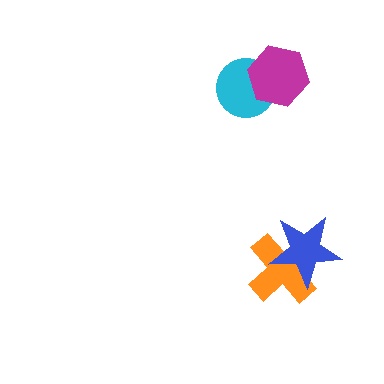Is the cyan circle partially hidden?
Yes, it is partially covered by another shape.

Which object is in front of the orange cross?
The blue star is in front of the orange cross.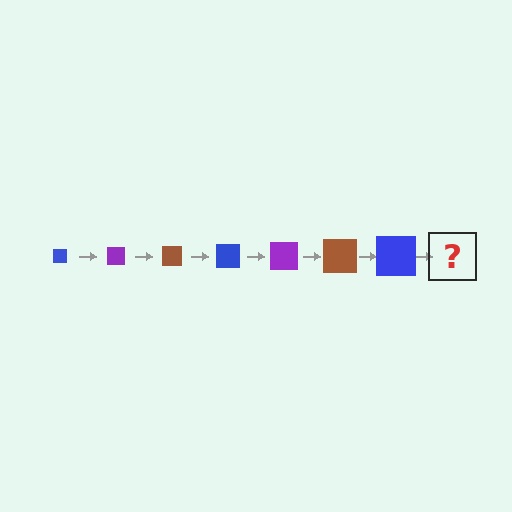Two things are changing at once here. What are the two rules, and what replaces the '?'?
The two rules are that the square grows larger each step and the color cycles through blue, purple, and brown. The '?' should be a purple square, larger than the previous one.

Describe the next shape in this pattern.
It should be a purple square, larger than the previous one.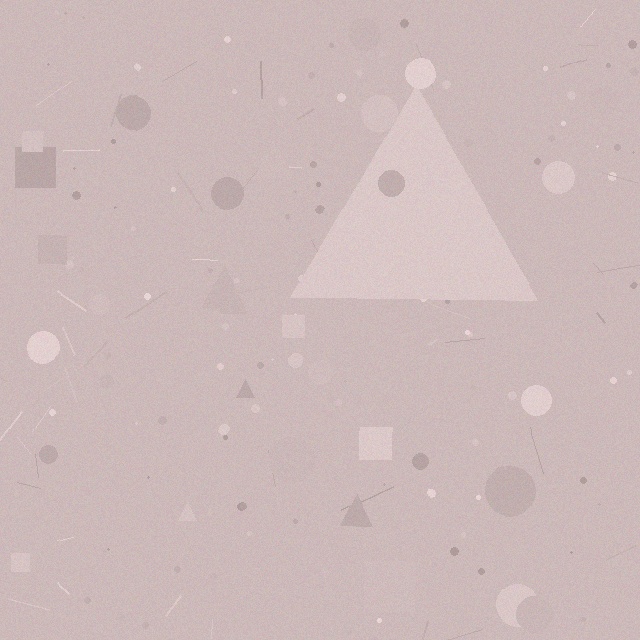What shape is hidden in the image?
A triangle is hidden in the image.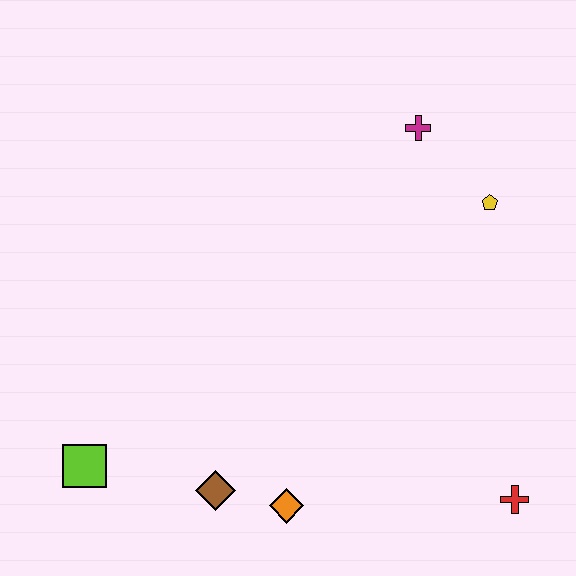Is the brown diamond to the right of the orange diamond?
No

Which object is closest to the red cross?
The orange diamond is closest to the red cross.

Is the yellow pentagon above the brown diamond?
Yes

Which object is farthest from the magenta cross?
The lime square is farthest from the magenta cross.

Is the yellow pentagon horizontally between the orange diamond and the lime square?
No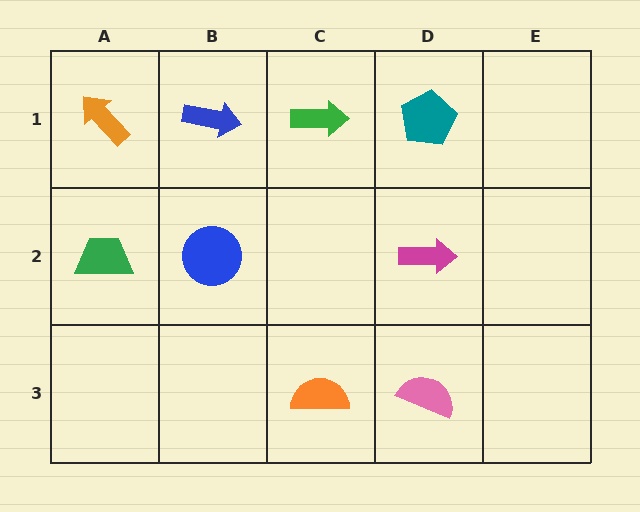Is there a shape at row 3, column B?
No, that cell is empty.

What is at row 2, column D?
A magenta arrow.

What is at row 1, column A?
An orange arrow.